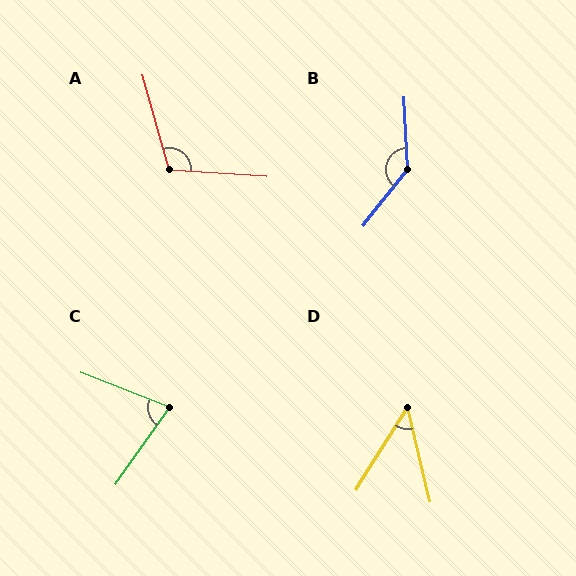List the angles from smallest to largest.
D (45°), C (76°), A (110°), B (139°).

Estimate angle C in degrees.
Approximately 76 degrees.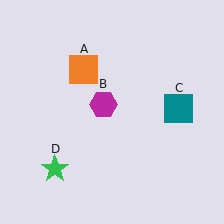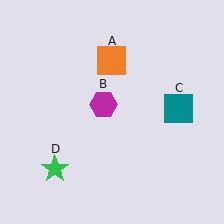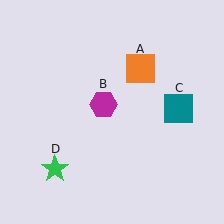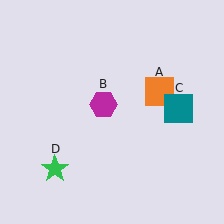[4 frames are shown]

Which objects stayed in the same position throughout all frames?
Magenta hexagon (object B) and teal square (object C) and green star (object D) remained stationary.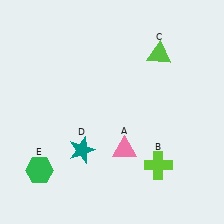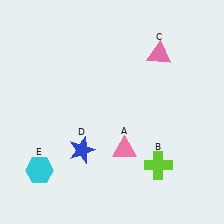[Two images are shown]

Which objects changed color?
C changed from lime to pink. D changed from teal to blue. E changed from green to cyan.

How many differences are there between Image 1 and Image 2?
There are 3 differences between the two images.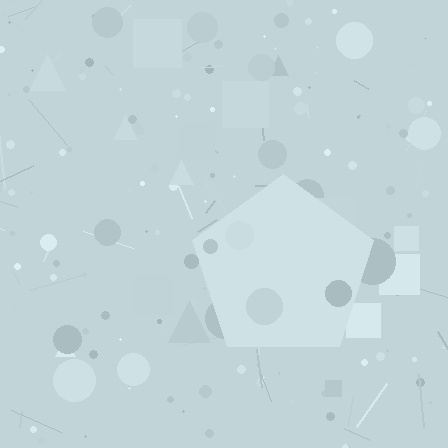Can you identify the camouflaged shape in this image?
The camouflaged shape is a pentagon.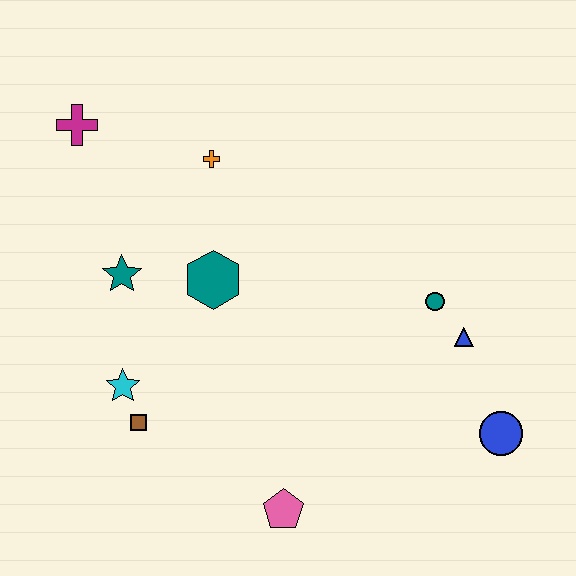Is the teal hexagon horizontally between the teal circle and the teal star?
Yes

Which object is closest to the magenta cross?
The orange cross is closest to the magenta cross.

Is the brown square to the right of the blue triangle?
No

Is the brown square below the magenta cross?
Yes